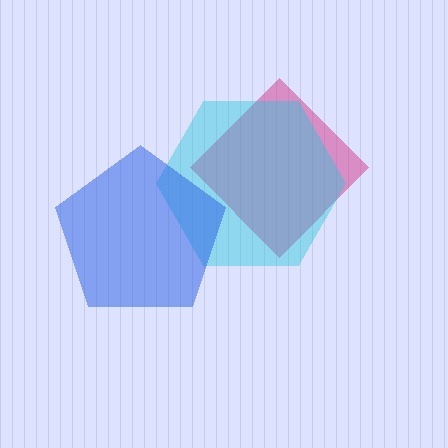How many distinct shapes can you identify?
There are 3 distinct shapes: a magenta diamond, a cyan hexagon, a blue pentagon.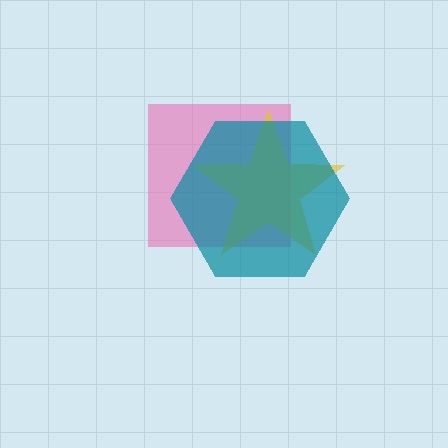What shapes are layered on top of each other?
The layered shapes are: a pink square, a yellow star, a teal hexagon.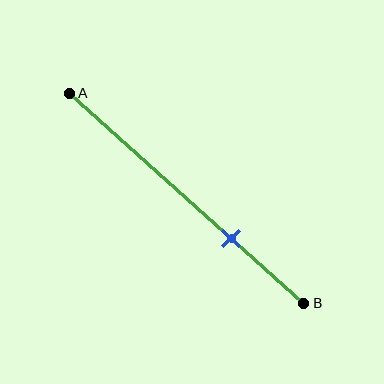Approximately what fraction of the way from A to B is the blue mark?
The blue mark is approximately 70% of the way from A to B.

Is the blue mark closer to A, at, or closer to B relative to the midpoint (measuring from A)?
The blue mark is closer to point B than the midpoint of segment AB.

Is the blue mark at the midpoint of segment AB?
No, the mark is at about 70% from A, not at the 50% midpoint.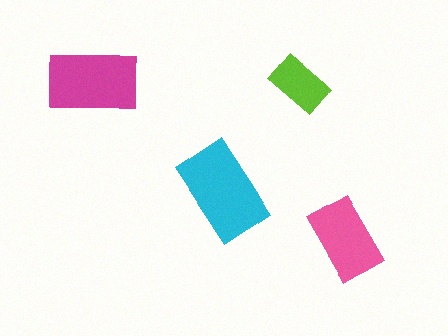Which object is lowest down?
The pink rectangle is bottommost.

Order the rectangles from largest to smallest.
the cyan one, the magenta one, the pink one, the lime one.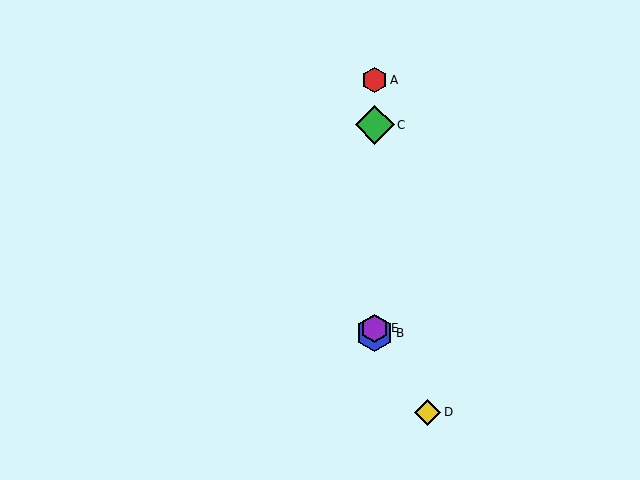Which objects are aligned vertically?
Objects A, B, C, E are aligned vertically.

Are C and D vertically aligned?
No, C is at x≈375 and D is at x≈428.